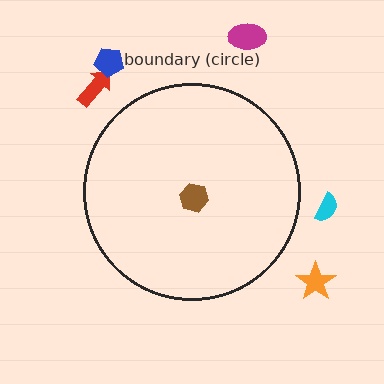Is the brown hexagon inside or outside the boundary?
Inside.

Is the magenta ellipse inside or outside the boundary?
Outside.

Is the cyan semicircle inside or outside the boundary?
Outside.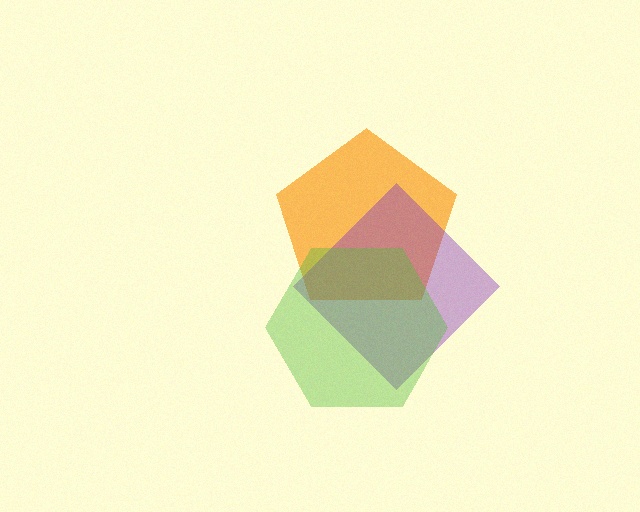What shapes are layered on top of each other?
The layered shapes are: an orange pentagon, a purple diamond, a lime hexagon.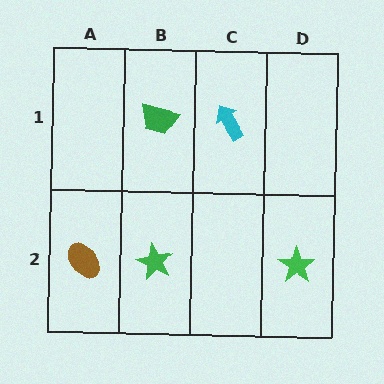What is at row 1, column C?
A cyan arrow.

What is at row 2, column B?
A green star.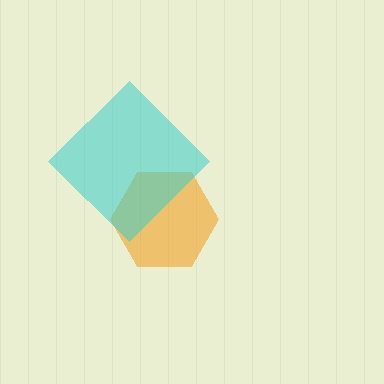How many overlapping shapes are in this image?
There are 2 overlapping shapes in the image.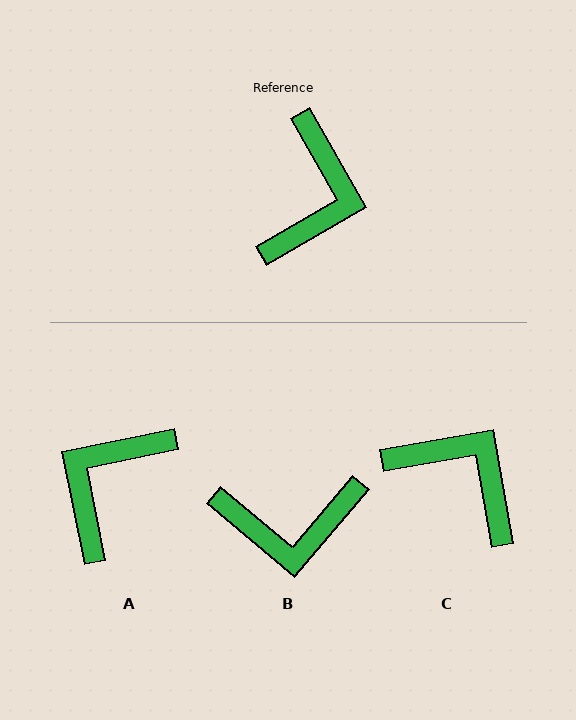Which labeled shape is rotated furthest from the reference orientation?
A, about 162 degrees away.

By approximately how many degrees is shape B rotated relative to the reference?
Approximately 70 degrees clockwise.